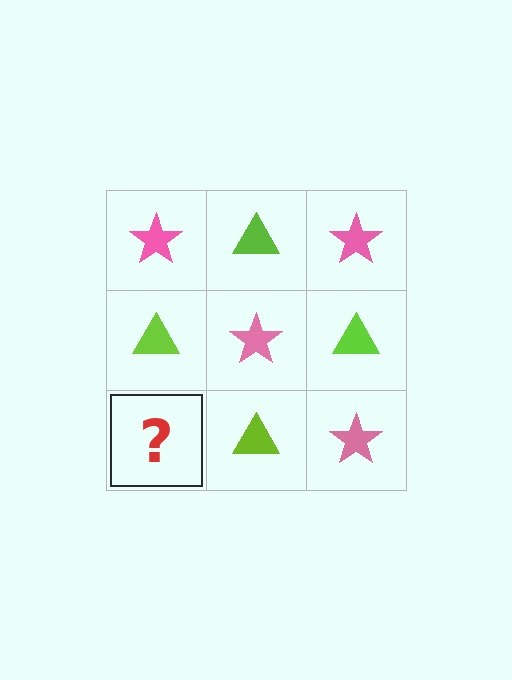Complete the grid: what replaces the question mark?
The question mark should be replaced with a pink star.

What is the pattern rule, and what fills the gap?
The rule is that it alternates pink star and lime triangle in a checkerboard pattern. The gap should be filled with a pink star.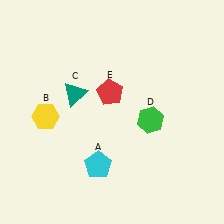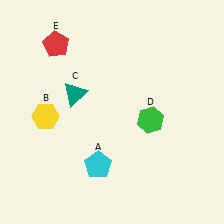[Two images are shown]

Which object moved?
The red pentagon (E) moved left.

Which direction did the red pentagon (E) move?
The red pentagon (E) moved left.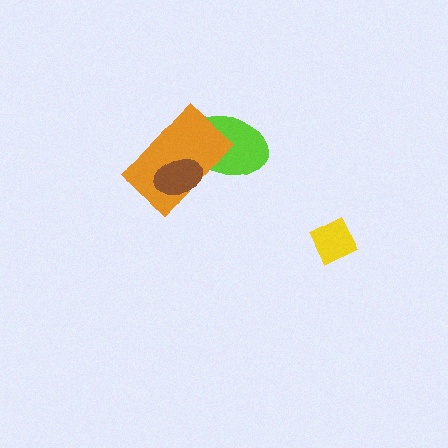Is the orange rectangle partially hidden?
Yes, it is partially covered by another shape.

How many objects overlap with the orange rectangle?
2 objects overlap with the orange rectangle.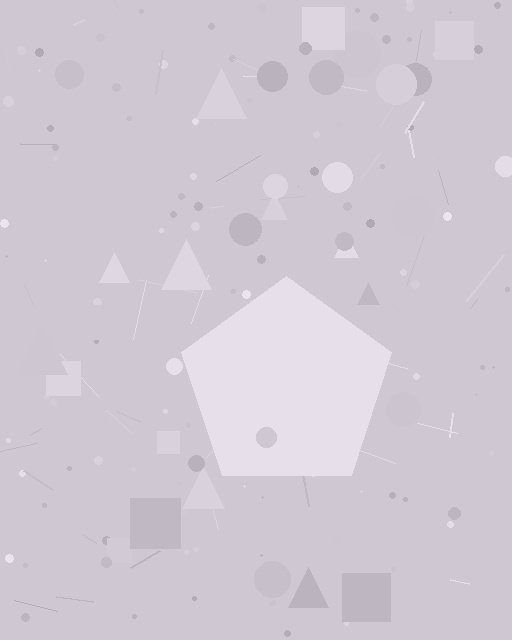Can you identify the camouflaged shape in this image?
The camouflaged shape is a pentagon.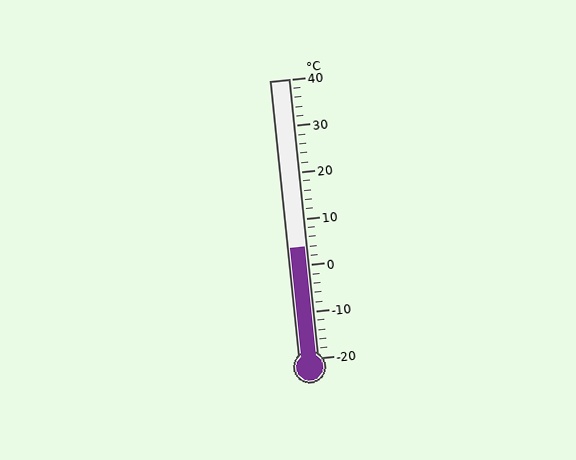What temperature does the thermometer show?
The thermometer shows approximately 4°C.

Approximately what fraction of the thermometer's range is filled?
The thermometer is filled to approximately 40% of its range.